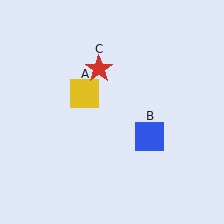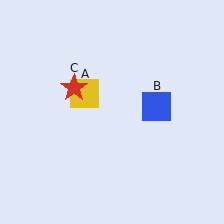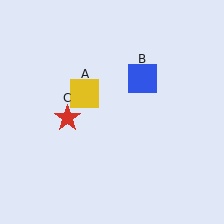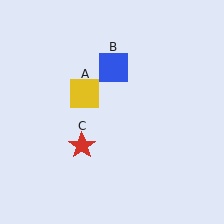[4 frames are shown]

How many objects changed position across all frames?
2 objects changed position: blue square (object B), red star (object C).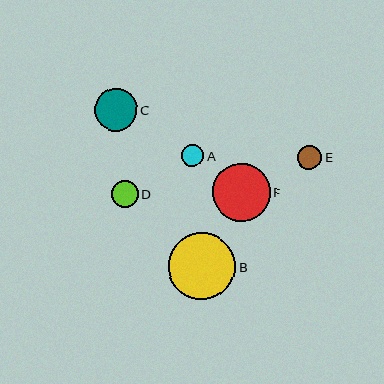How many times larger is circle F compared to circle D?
Circle F is approximately 2.1 times the size of circle D.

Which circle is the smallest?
Circle A is the smallest with a size of approximately 22 pixels.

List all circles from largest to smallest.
From largest to smallest: B, F, C, D, E, A.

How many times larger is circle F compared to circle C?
Circle F is approximately 1.4 times the size of circle C.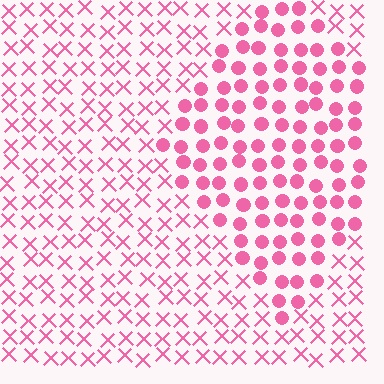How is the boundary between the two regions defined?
The boundary is defined by a change in element shape: circles inside vs. X marks outside. All elements share the same color and spacing.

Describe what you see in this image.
The image is filled with small pink elements arranged in a uniform grid. A diamond-shaped region contains circles, while the surrounding area contains X marks. The boundary is defined purely by the change in element shape.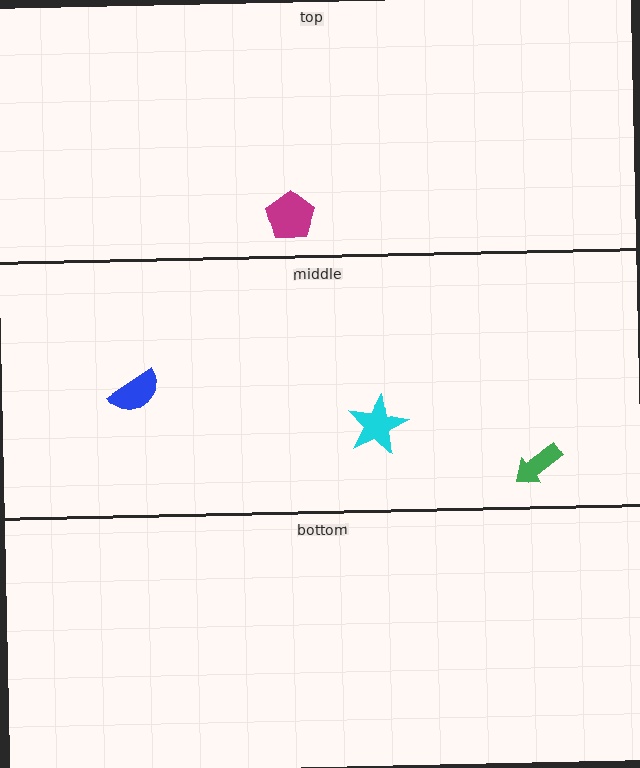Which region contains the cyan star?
The middle region.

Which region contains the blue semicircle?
The middle region.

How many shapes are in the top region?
1.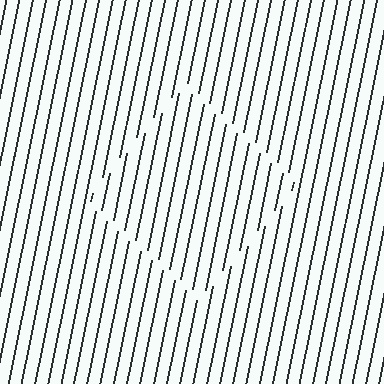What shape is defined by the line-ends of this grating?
An illusory square. The interior of the shape contains the same grating, shifted by half a period — the contour is defined by the phase discontinuity where line-ends from the inner and outer gratings abut.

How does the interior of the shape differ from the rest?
The interior of the shape contains the same grating, shifted by half a period — the contour is defined by the phase discontinuity where line-ends from the inner and outer gratings abut.